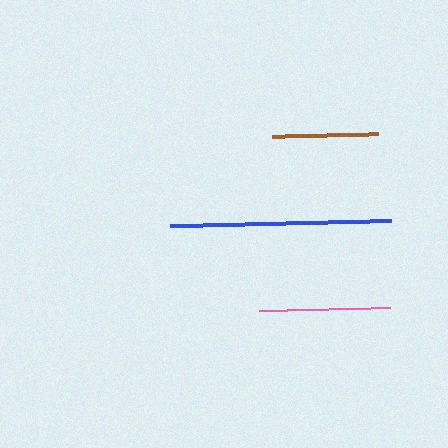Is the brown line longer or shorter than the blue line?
The blue line is longer than the brown line.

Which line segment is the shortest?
The brown line is the shortest at approximately 105 pixels.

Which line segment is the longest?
The blue line is the longest at approximately 221 pixels.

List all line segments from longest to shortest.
From longest to shortest: blue, pink, brown.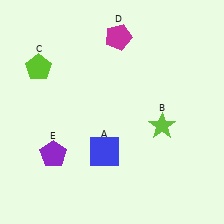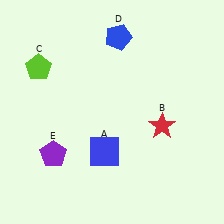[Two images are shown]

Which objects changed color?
B changed from lime to red. D changed from magenta to blue.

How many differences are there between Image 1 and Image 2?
There are 2 differences between the two images.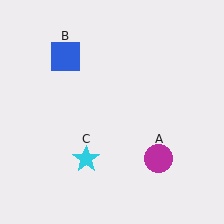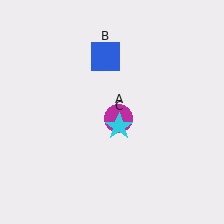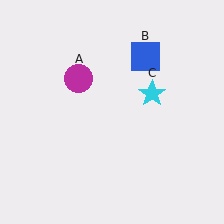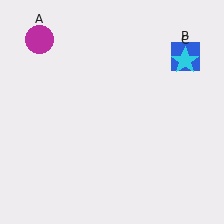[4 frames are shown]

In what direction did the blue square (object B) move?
The blue square (object B) moved right.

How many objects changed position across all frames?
3 objects changed position: magenta circle (object A), blue square (object B), cyan star (object C).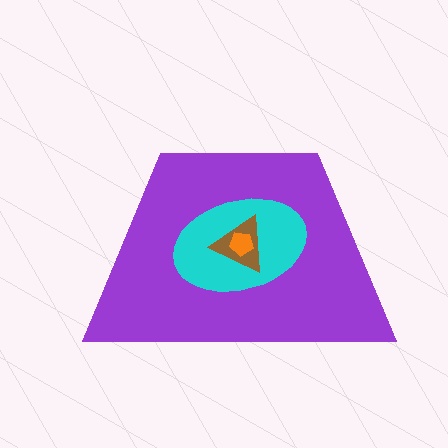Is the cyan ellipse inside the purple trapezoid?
Yes.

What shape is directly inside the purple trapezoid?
The cyan ellipse.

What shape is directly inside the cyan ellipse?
The brown triangle.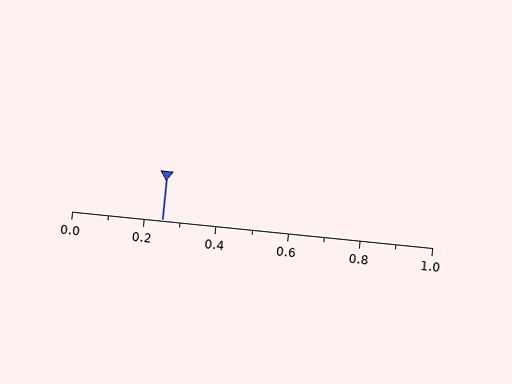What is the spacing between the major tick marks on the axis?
The major ticks are spaced 0.2 apart.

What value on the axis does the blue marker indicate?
The marker indicates approximately 0.25.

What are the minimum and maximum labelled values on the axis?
The axis runs from 0.0 to 1.0.